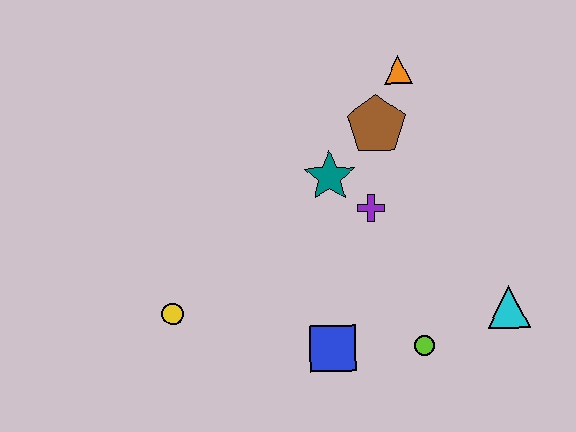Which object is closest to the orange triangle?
The brown pentagon is closest to the orange triangle.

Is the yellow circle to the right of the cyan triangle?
No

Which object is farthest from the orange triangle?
The yellow circle is farthest from the orange triangle.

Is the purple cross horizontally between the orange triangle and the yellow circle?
Yes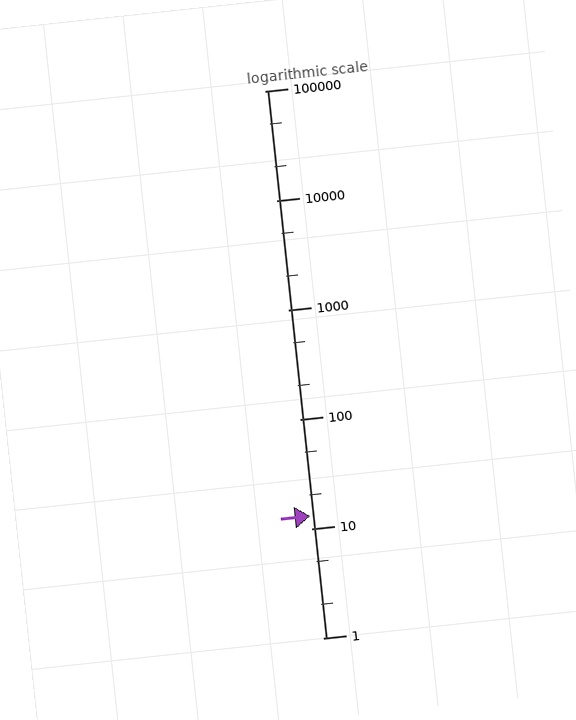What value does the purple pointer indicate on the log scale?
The pointer indicates approximately 13.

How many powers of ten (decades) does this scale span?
The scale spans 5 decades, from 1 to 100000.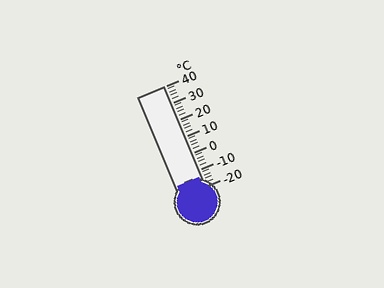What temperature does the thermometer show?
The thermometer shows approximately -14°C.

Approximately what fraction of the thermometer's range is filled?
The thermometer is filled to approximately 10% of its range.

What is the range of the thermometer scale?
The thermometer scale ranges from -20°C to 40°C.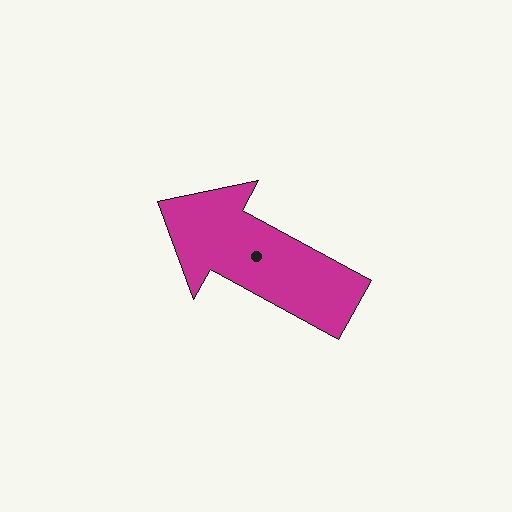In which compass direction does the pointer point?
Northwest.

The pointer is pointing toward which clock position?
Roughly 10 o'clock.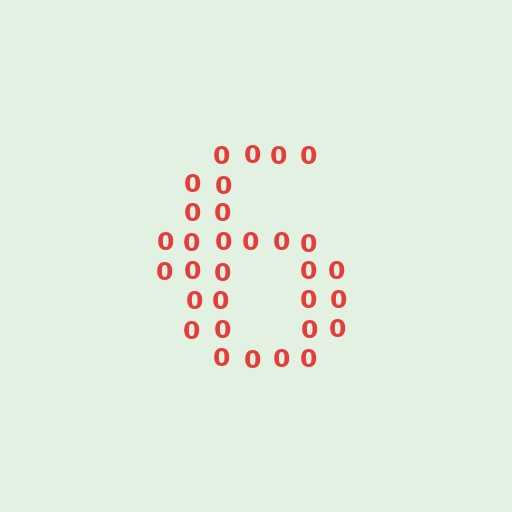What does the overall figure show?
The overall figure shows the digit 6.